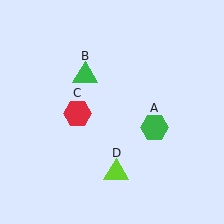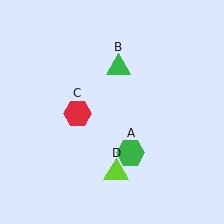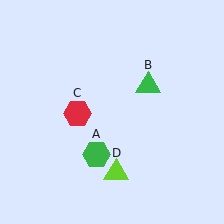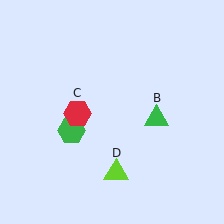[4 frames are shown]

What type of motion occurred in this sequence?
The green hexagon (object A), green triangle (object B) rotated clockwise around the center of the scene.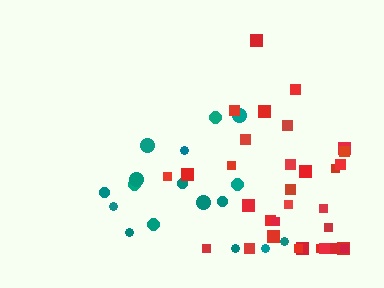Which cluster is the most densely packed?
Red.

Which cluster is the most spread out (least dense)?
Teal.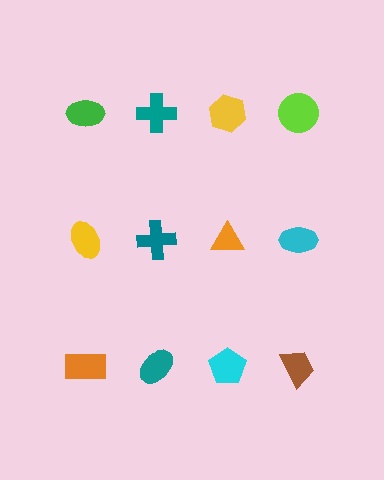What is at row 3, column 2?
A teal ellipse.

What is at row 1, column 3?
A yellow hexagon.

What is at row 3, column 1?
An orange rectangle.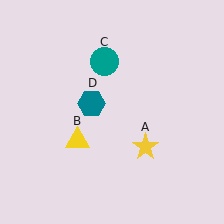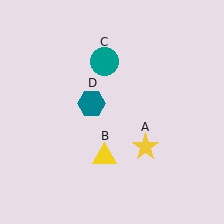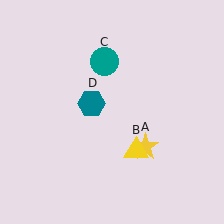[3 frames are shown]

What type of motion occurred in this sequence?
The yellow triangle (object B) rotated counterclockwise around the center of the scene.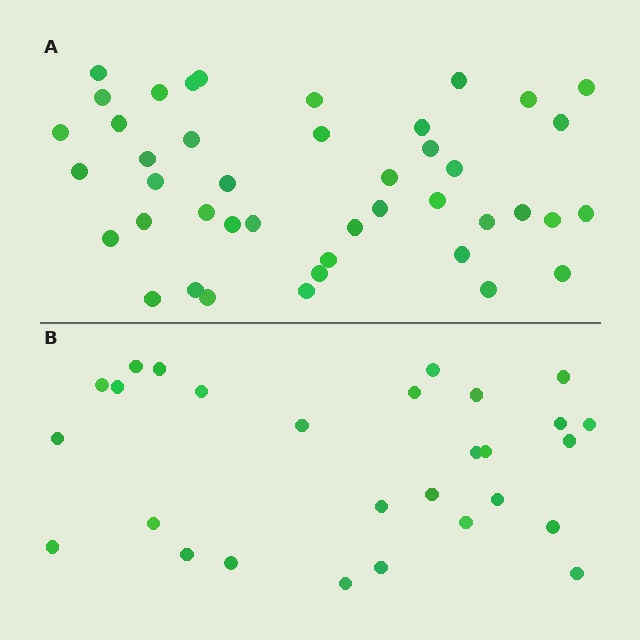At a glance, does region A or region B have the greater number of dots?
Region A (the top region) has more dots.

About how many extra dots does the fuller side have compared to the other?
Region A has approximately 15 more dots than region B.